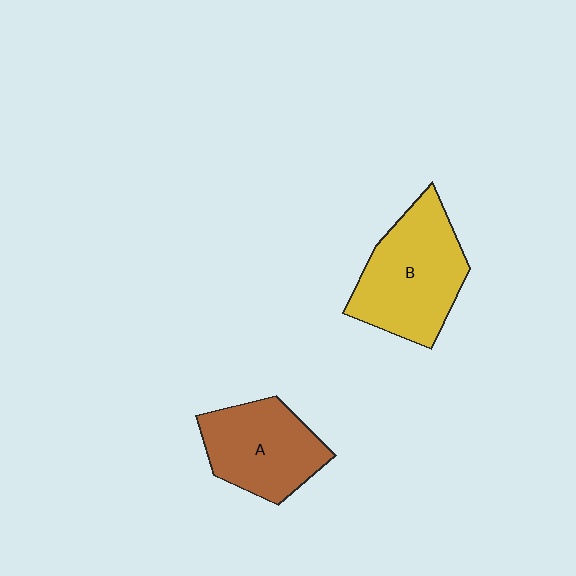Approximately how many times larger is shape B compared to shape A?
Approximately 1.2 times.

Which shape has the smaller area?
Shape A (brown).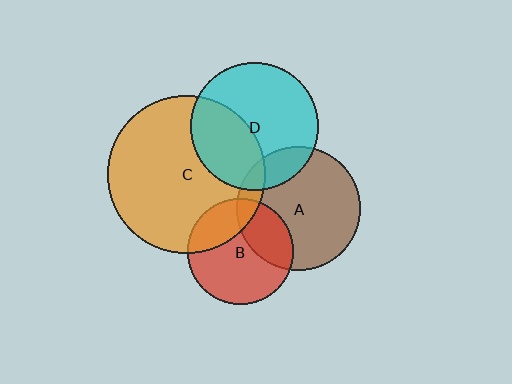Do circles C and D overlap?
Yes.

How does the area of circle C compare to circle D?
Approximately 1.5 times.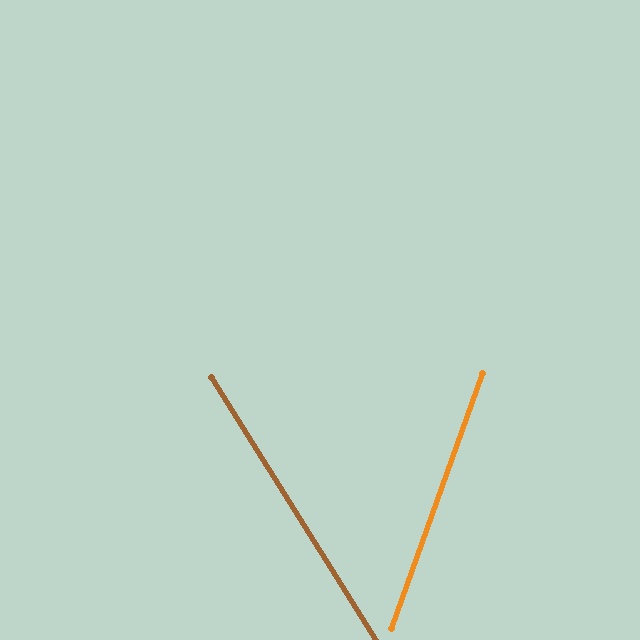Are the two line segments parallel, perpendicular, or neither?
Neither parallel nor perpendicular — they differ by about 52°.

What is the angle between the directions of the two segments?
Approximately 52 degrees.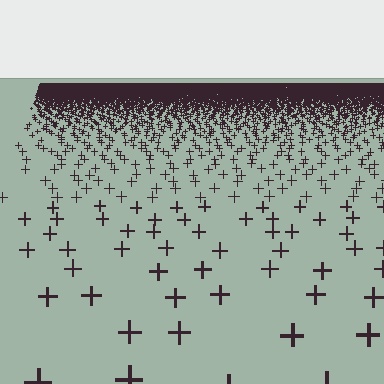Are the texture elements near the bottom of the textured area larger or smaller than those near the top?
Larger. Near the bottom, elements are closer to the viewer and appear at a bigger on-screen size.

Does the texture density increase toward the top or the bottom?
Density increases toward the top.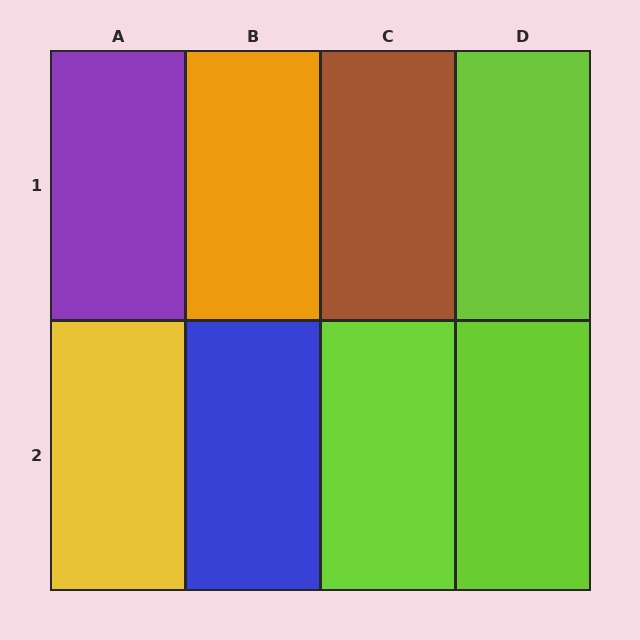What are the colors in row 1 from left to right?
Purple, orange, brown, lime.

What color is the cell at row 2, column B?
Blue.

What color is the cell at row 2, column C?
Lime.